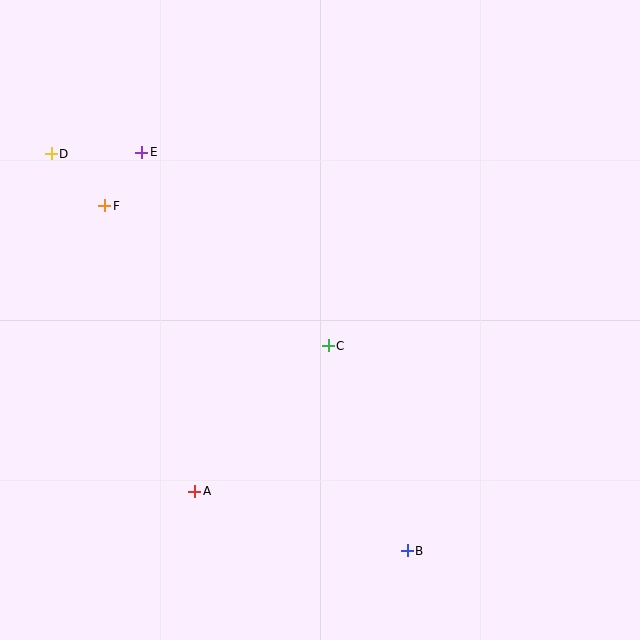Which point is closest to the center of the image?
Point C at (328, 346) is closest to the center.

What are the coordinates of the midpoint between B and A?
The midpoint between B and A is at (301, 521).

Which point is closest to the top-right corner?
Point C is closest to the top-right corner.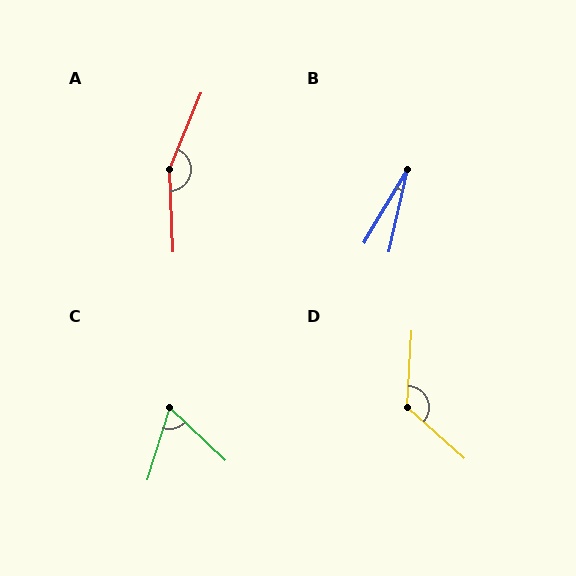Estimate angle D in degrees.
Approximately 128 degrees.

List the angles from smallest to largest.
B (18°), C (64°), D (128°), A (155°).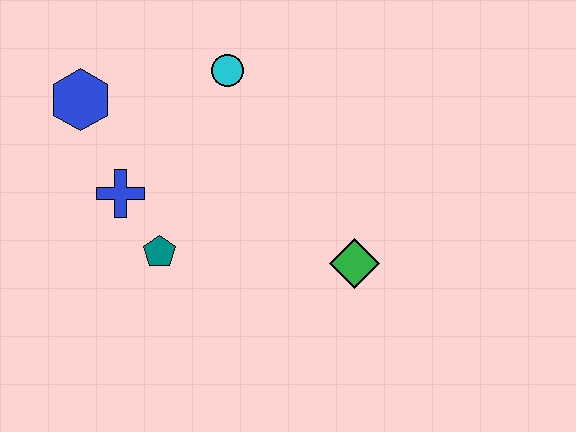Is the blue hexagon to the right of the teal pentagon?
No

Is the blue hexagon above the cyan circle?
No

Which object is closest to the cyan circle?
The blue hexagon is closest to the cyan circle.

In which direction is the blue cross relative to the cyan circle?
The blue cross is below the cyan circle.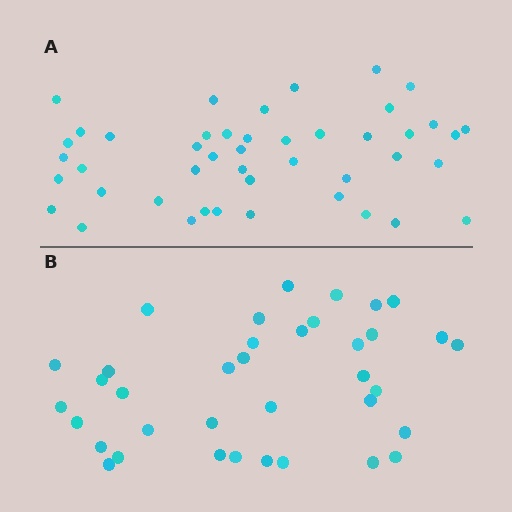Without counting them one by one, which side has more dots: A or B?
Region A (the top region) has more dots.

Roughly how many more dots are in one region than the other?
Region A has roughly 8 or so more dots than region B.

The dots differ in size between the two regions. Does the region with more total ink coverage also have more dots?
No. Region B has more total ink coverage because its dots are larger, but region A actually contains more individual dots. Total area can be misleading — the number of items is what matters here.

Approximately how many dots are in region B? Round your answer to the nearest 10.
About 40 dots. (The exact count is 37, which rounds to 40.)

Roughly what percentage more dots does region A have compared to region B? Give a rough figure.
About 20% more.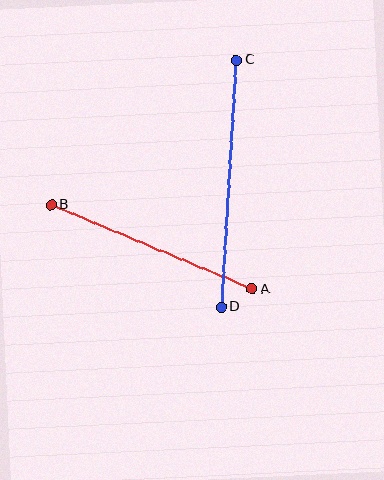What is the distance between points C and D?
The distance is approximately 247 pixels.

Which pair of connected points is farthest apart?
Points C and D are farthest apart.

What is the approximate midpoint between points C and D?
The midpoint is at approximately (229, 183) pixels.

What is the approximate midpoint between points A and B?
The midpoint is at approximately (152, 247) pixels.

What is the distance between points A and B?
The distance is approximately 218 pixels.